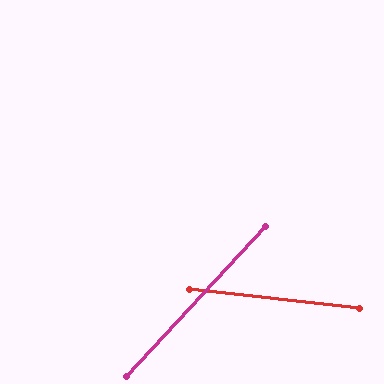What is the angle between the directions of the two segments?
Approximately 53 degrees.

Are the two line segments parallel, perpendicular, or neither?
Neither parallel nor perpendicular — they differ by about 53°.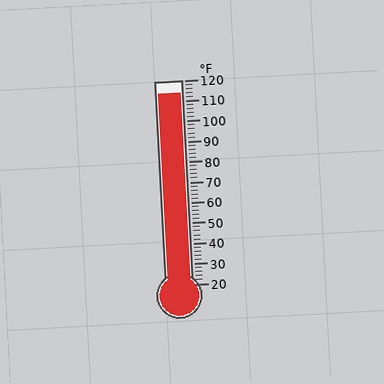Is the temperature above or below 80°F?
The temperature is above 80°F.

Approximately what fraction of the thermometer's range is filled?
The thermometer is filled to approximately 95% of its range.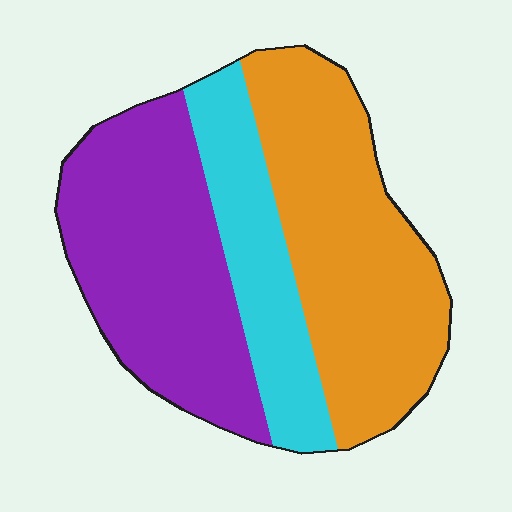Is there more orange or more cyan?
Orange.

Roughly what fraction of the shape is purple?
Purple covers around 40% of the shape.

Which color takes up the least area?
Cyan, at roughly 20%.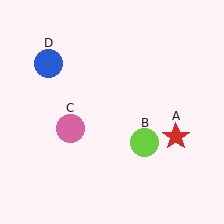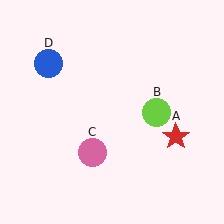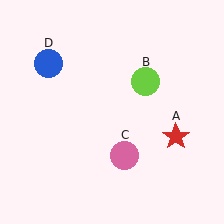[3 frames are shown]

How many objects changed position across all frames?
2 objects changed position: lime circle (object B), pink circle (object C).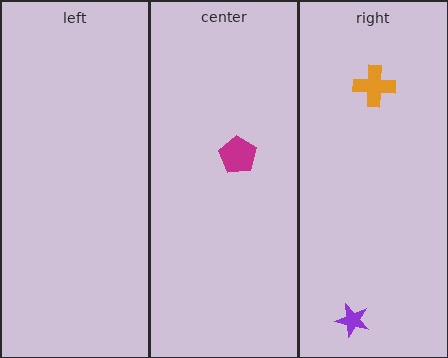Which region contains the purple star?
The right region.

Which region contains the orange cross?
The right region.